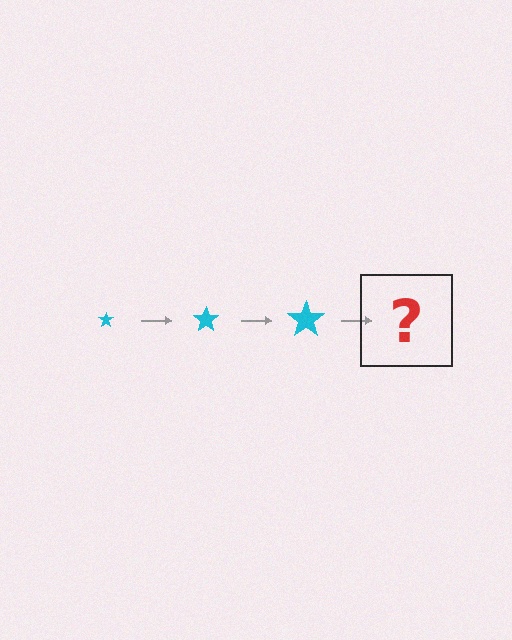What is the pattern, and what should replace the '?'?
The pattern is that the star gets progressively larger each step. The '?' should be a cyan star, larger than the previous one.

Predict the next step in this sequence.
The next step is a cyan star, larger than the previous one.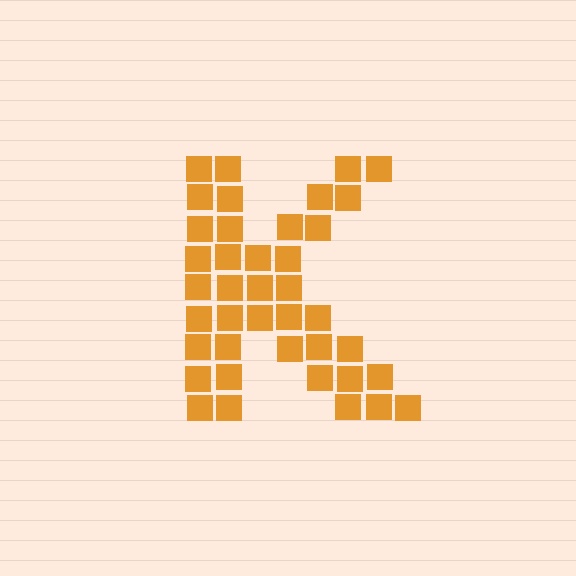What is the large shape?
The large shape is the letter K.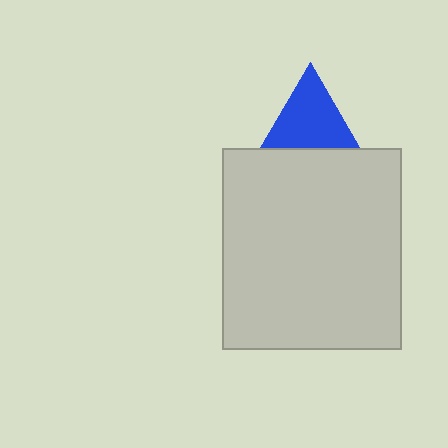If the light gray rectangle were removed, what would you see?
You would see the complete blue triangle.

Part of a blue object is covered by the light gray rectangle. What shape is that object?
It is a triangle.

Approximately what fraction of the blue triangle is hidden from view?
Roughly 41% of the blue triangle is hidden behind the light gray rectangle.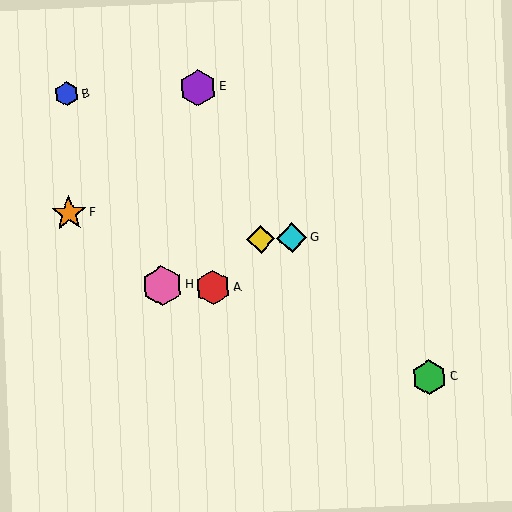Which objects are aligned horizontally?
Objects D, G are aligned horizontally.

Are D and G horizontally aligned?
Yes, both are at y≈240.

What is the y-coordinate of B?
Object B is at y≈94.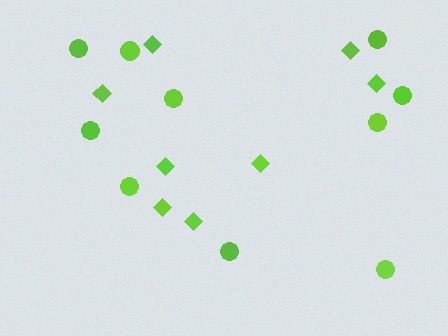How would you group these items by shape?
There are 2 groups: one group of diamonds (8) and one group of circles (10).